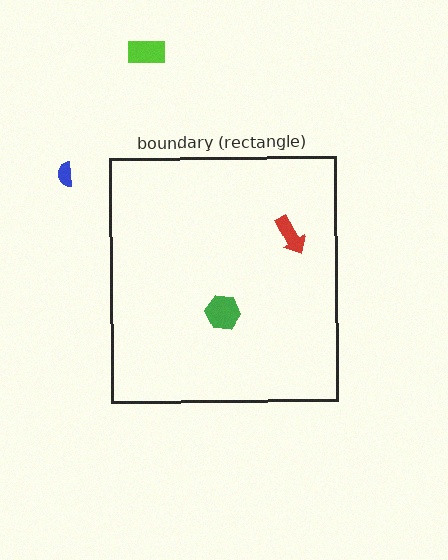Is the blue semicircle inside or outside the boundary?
Outside.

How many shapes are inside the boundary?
2 inside, 2 outside.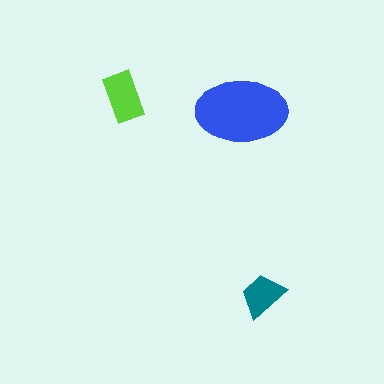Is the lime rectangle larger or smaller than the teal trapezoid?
Larger.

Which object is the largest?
The blue ellipse.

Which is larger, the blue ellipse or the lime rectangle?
The blue ellipse.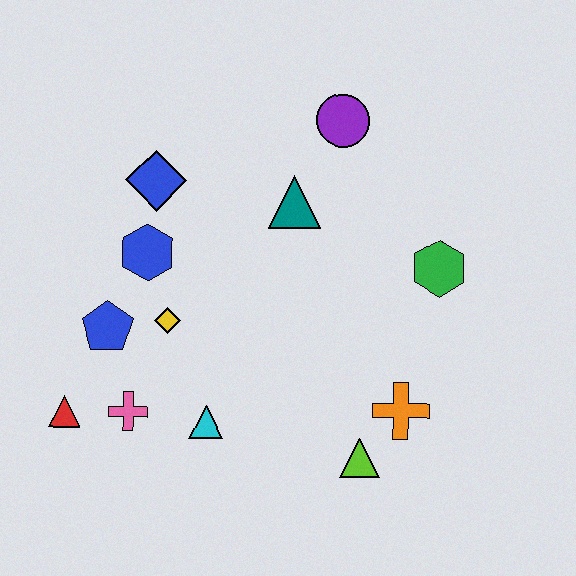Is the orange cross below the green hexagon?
Yes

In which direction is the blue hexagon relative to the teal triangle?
The blue hexagon is to the left of the teal triangle.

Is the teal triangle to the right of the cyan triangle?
Yes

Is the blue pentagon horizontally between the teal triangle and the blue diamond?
No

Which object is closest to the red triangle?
The pink cross is closest to the red triangle.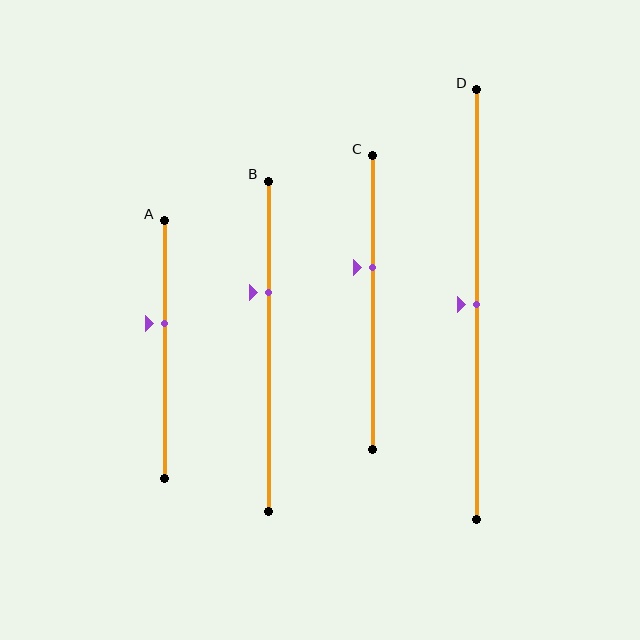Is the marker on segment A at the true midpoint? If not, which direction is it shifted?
No, the marker on segment A is shifted upward by about 10% of the segment length.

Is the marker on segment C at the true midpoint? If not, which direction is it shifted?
No, the marker on segment C is shifted upward by about 12% of the segment length.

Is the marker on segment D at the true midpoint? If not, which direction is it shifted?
Yes, the marker on segment D is at the true midpoint.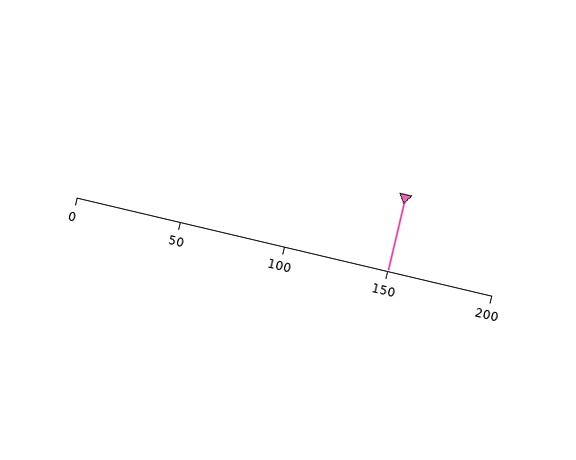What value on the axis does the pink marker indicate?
The marker indicates approximately 150.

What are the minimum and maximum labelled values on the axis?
The axis runs from 0 to 200.